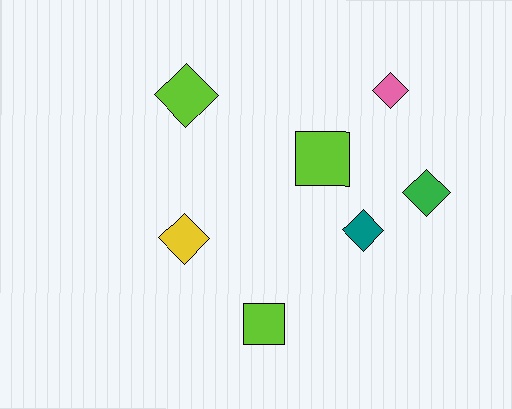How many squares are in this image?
There are 2 squares.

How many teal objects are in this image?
There is 1 teal object.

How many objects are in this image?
There are 7 objects.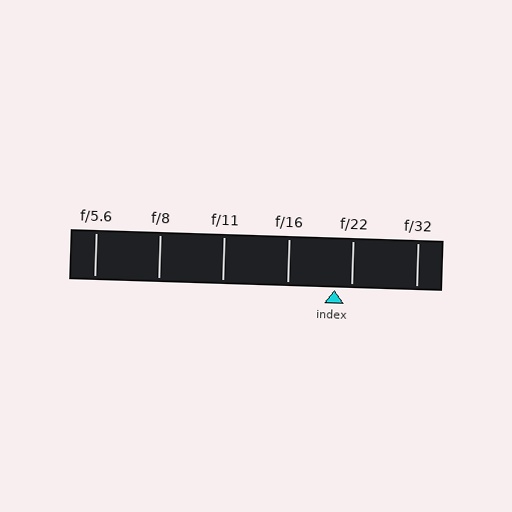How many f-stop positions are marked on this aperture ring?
There are 6 f-stop positions marked.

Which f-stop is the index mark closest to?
The index mark is closest to f/22.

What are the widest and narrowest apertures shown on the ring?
The widest aperture shown is f/5.6 and the narrowest is f/32.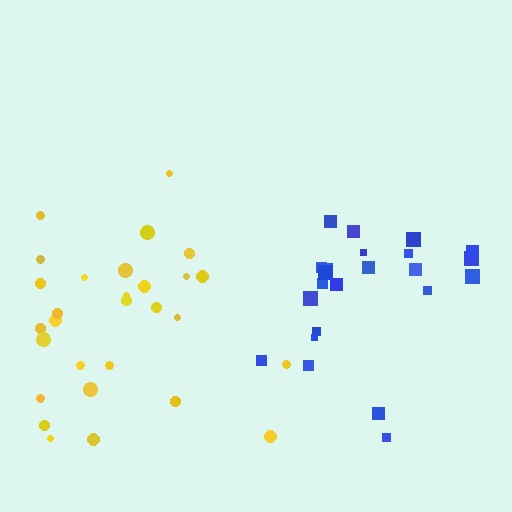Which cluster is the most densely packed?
Yellow.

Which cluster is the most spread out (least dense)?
Blue.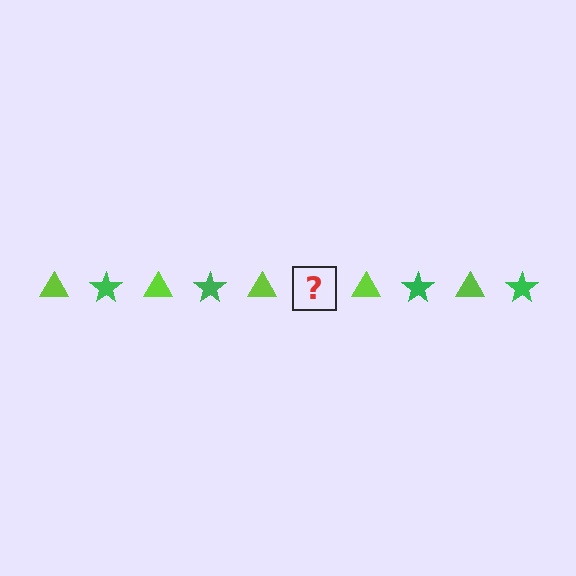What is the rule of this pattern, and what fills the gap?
The rule is that the pattern alternates between lime triangle and green star. The gap should be filled with a green star.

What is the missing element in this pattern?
The missing element is a green star.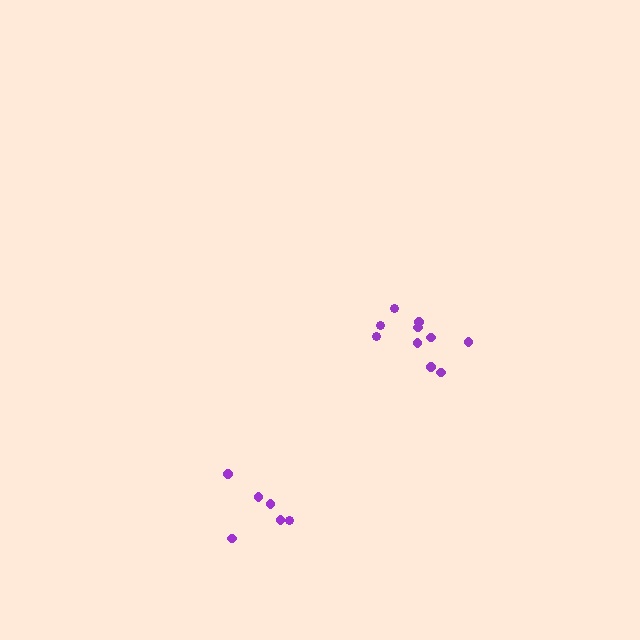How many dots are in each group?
Group 1: 6 dots, Group 2: 10 dots (16 total).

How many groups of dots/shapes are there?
There are 2 groups.